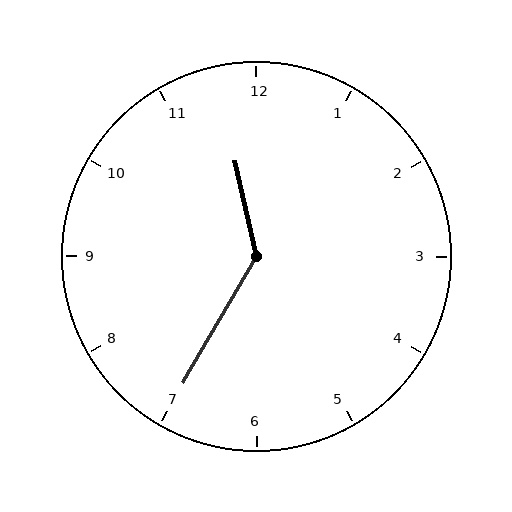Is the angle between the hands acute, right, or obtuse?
It is obtuse.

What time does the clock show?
11:35.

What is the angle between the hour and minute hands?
Approximately 138 degrees.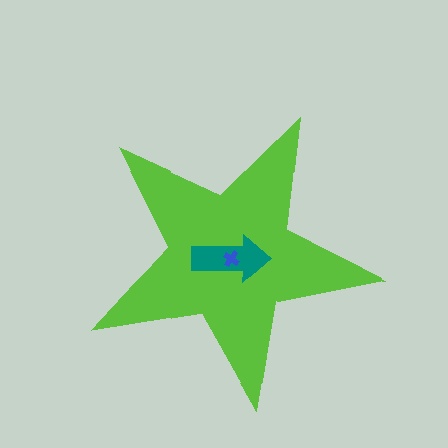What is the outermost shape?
The lime star.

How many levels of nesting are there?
3.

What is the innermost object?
The blue cross.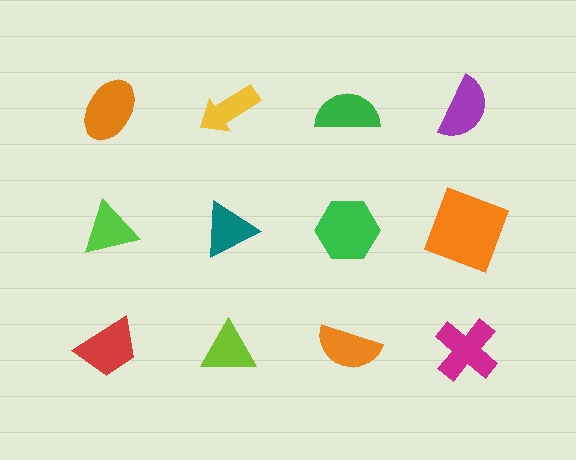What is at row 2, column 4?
An orange square.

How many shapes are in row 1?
4 shapes.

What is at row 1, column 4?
A purple semicircle.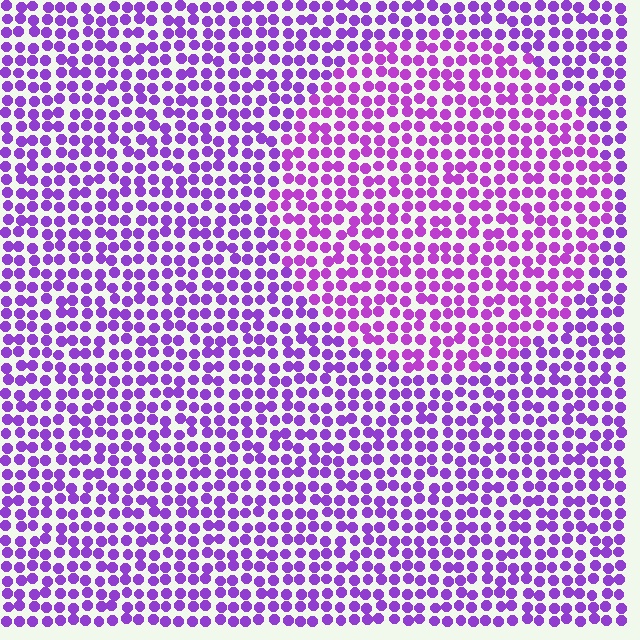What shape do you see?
I see a circle.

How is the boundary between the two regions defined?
The boundary is defined purely by a slight shift in hue (about 18 degrees). Spacing, size, and orientation are identical on both sides.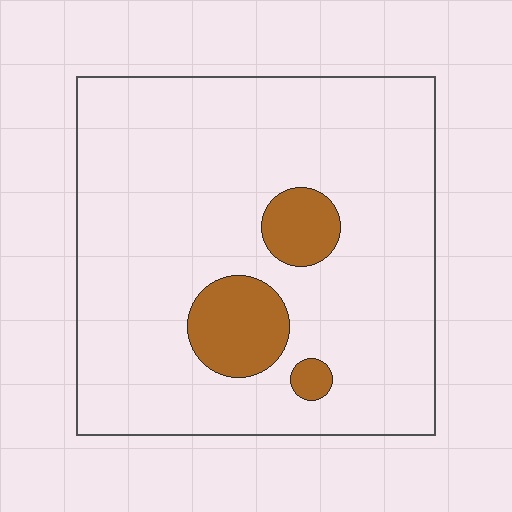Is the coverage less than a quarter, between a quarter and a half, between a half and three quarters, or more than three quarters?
Less than a quarter.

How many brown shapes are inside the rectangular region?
3.